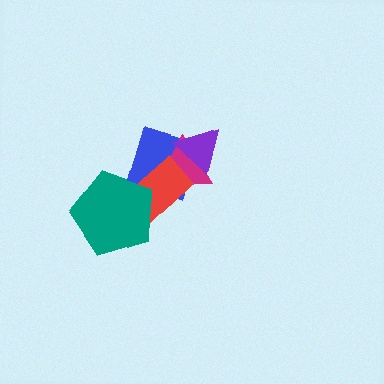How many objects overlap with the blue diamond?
4 objects overlap with the blue diamond.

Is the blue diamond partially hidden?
Yes, it is partially covered by another shape.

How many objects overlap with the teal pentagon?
2 objects overlap with the teal pentagon.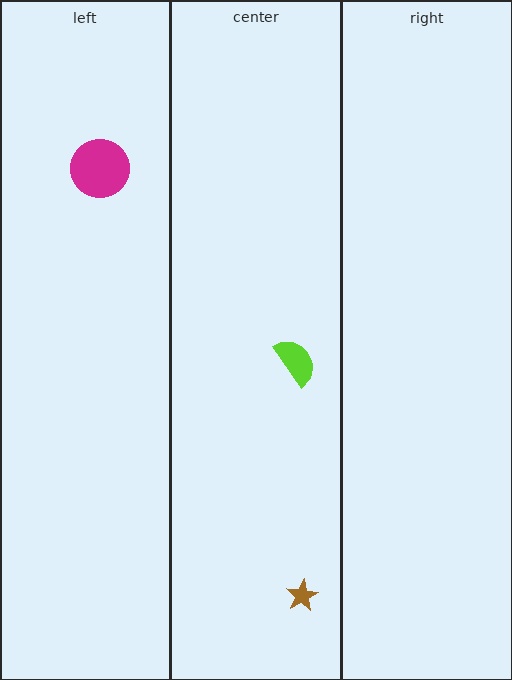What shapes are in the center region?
The brown star, the lime semicircle.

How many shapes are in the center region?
2.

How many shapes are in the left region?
1.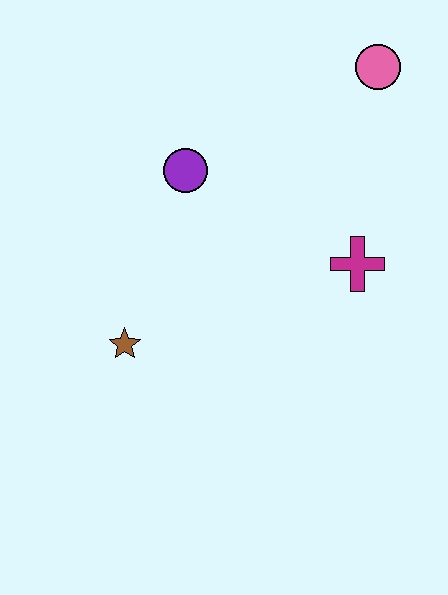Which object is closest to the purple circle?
The brown star is closest to the purple circle.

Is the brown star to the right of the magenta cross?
No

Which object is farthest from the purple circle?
The pink circle is farthest from the purple circle.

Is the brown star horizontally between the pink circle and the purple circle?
No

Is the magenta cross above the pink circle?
No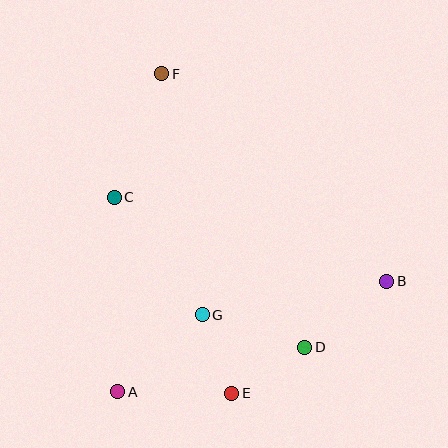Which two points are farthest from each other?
Points E and F are farthest from each other.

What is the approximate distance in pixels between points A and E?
The distance between A and E is approximately 114 pixels.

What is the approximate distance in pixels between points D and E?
The distance between D and E is approximately 86 pixels.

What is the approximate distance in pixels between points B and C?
The distance between B and C is approximately 285 pixels.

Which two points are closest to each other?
Points E and G are closest to each other.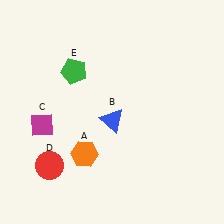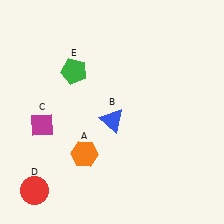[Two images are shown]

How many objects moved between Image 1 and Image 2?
1 object moved between the two images.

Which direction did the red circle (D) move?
The red circle (D) moved down.